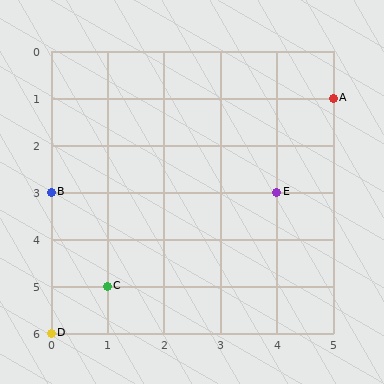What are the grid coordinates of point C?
Point C is at grid coordinates (1, 5).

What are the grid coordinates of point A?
Point A is at grid coordinates (5, 1).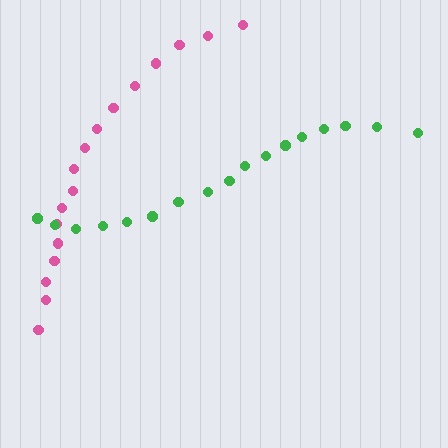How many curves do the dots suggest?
There are 2 distinct paths.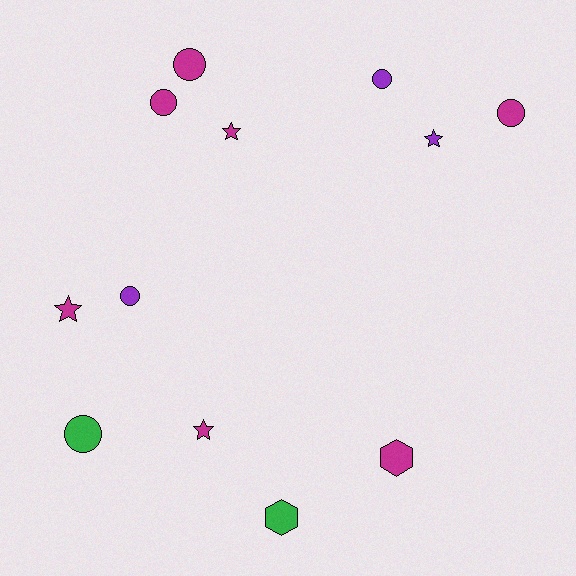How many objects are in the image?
There are 12 objects.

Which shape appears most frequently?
Circle, with 6 objects.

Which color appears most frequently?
Magenta, with 7 objects.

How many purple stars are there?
There is 1 purple star.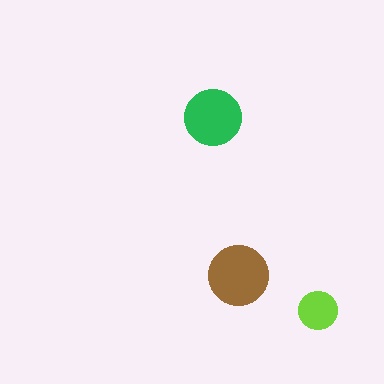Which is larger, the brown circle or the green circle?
The brown one.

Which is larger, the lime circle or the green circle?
The green one.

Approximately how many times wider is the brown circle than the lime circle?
About 1.5 times wider.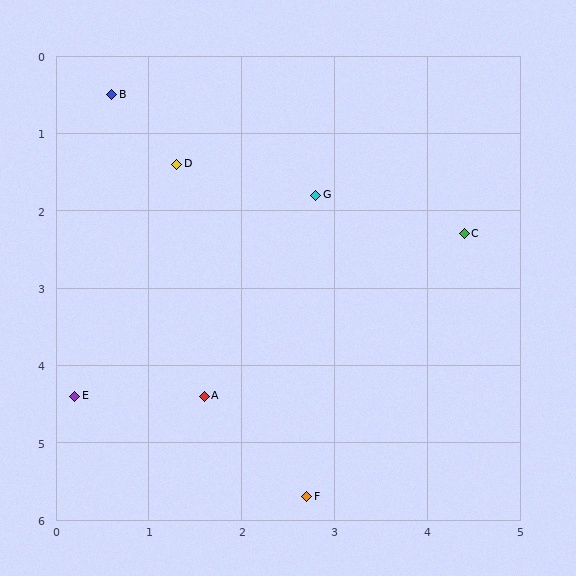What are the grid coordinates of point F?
Point F is at approximately (2.7, 5.7).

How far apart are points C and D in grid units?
Points C and D are about 3.2 grid units apart.